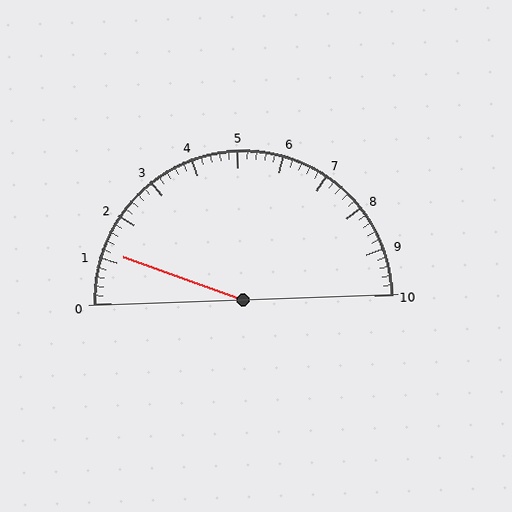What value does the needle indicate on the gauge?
The needle indicates approximately 1.2.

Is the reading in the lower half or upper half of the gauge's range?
The reading is in the lower half of the range (0 to 10).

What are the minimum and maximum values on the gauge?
The gauge ranges from 0 to 10.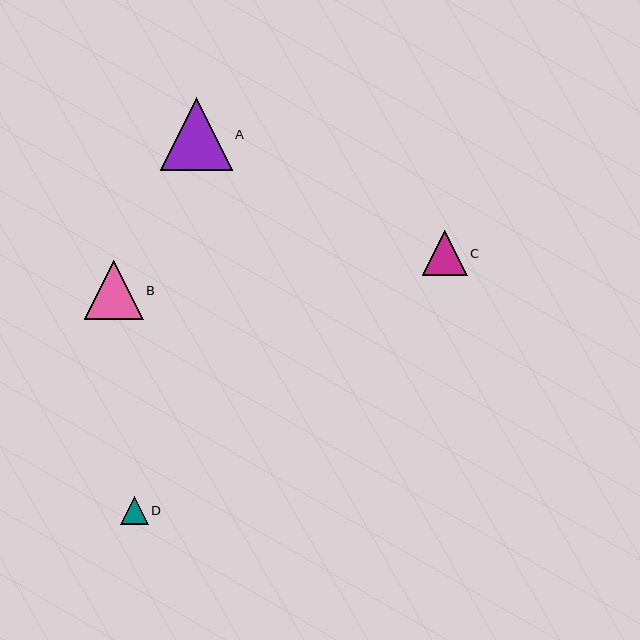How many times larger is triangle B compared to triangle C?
Triangle B is approximately 1.3 times the size of triangle C.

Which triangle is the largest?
Triangle A is the largest with a size of approximately 72 pixels.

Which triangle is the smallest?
Triangle D is the smallest with a size of approximately 28 pixels.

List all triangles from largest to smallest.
From largest to smallest: A, B, C, D.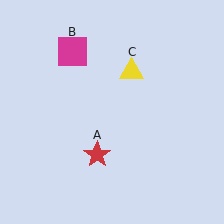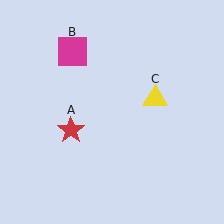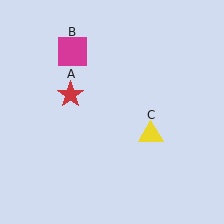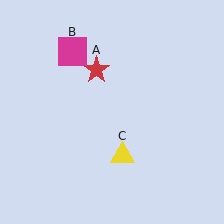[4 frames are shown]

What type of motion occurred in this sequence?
The red star (object A), yellow triangle (object C) rotated clockwise around the center of the scene.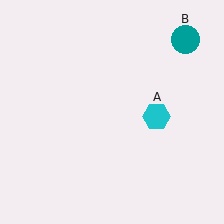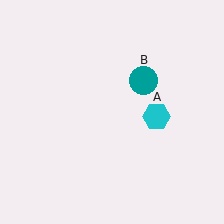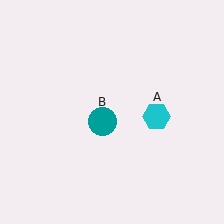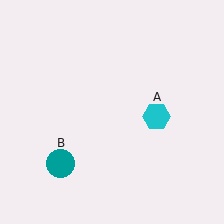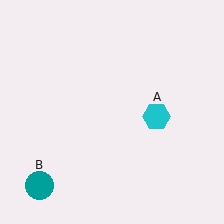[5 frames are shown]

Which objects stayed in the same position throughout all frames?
Cyan hexagon (object A) remained stationary.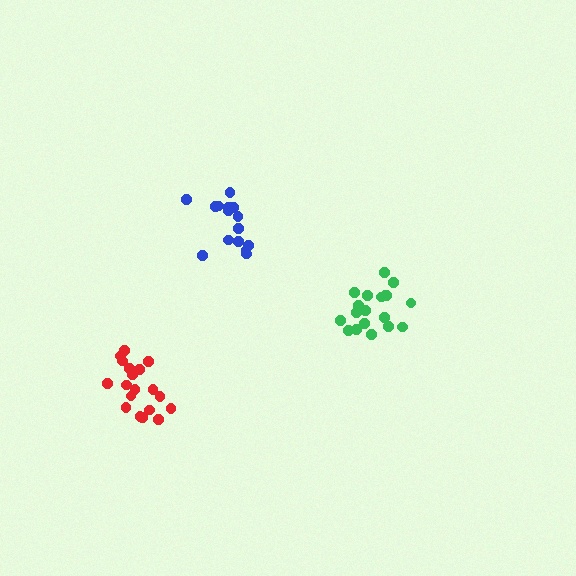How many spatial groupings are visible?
There are 3 spatial groupings.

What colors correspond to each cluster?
The clusters are colored: green, blue, red.